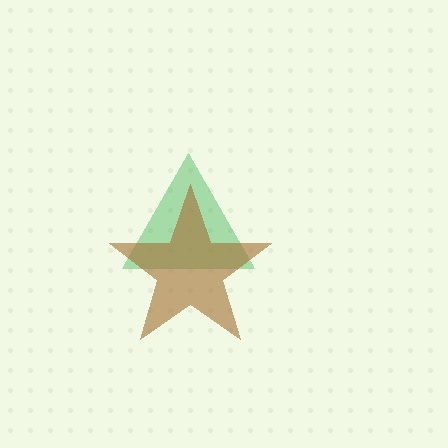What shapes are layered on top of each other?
The layered shapes are: a green triangle, a brown star.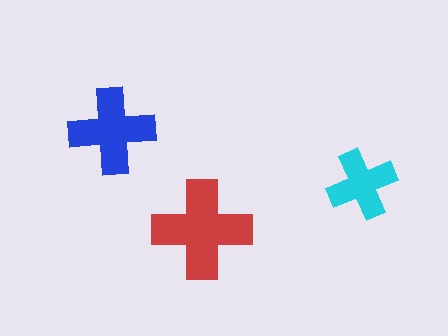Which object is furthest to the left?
The blue cross is leftmost.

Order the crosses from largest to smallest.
the red one, the blue one, the cyan one.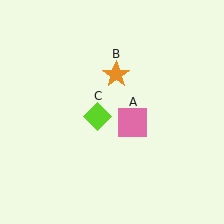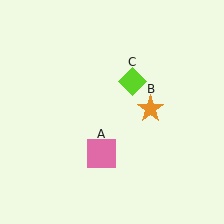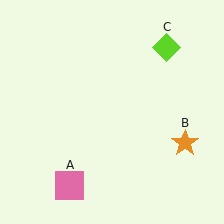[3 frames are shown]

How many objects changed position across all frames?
3 objects changed position: pink square (object A), orange star (object B), lime diamond (object C).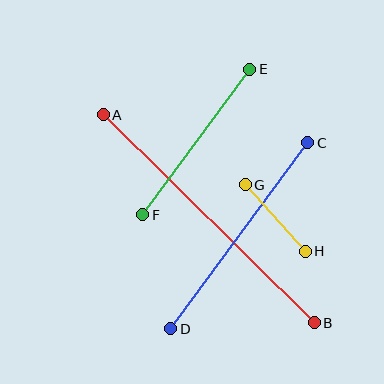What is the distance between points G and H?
The distance is approximately 89 pixels.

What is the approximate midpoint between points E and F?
The midpoint is at approximately (196, 142) pixels.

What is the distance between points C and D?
The distance is approximately 231 pixels.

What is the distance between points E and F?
The distance is approximately 181 pixels.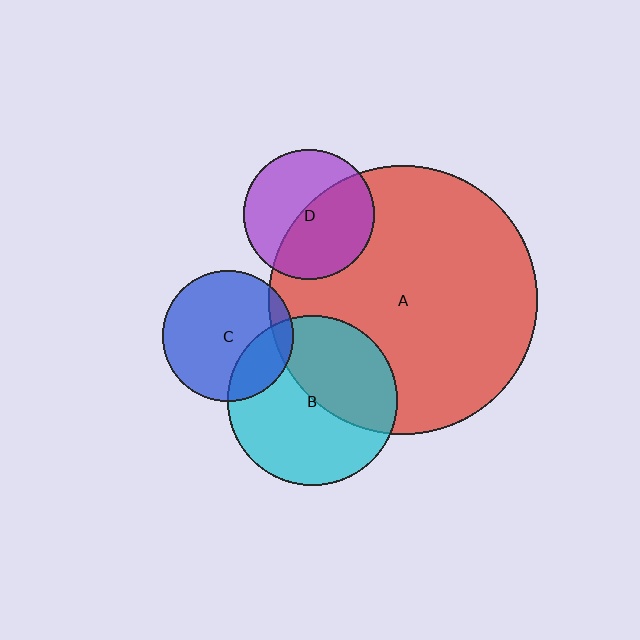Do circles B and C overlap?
Yes.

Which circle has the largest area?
Circle A (red).